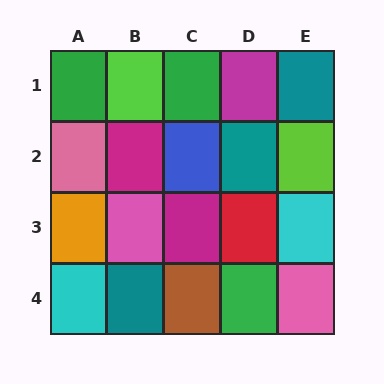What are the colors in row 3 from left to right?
Orange, pink, magenta, red, cyan.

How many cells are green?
3 cells are green.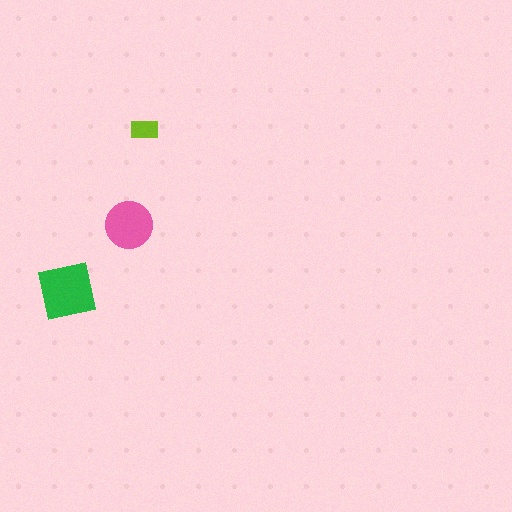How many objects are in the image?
There are 3 objects in the image.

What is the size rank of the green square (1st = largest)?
1st.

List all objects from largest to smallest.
The green square, the pink circle, the lime rectangle.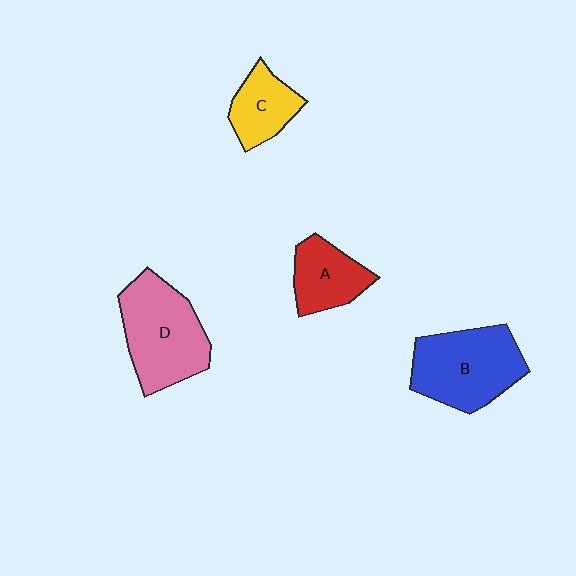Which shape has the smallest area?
Shape C (yellow).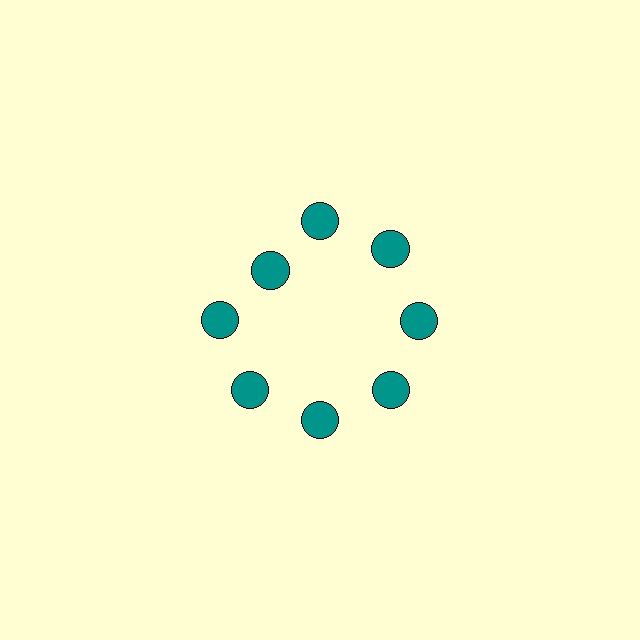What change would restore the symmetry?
The symmetry would be restored by moving it outward, back onto the ring so that all 8 circles sit at equal angles and equal distance from the center.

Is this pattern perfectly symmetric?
No. The 8 teal circles are arranged in a ring, but one element near the 10 o'clock position is pulled inward toward the center, breaking the 8-fold rotational symmetry.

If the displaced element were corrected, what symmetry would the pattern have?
It would have 8-fold rotational symmetry — the pattern would map onto itself every 45 degrees.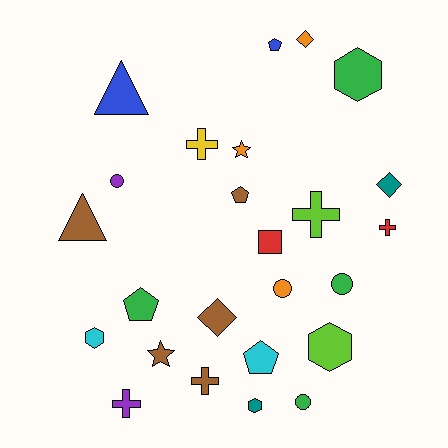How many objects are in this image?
There are 25 objects.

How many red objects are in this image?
There are 2 red objects.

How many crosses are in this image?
There are 5 crosses.